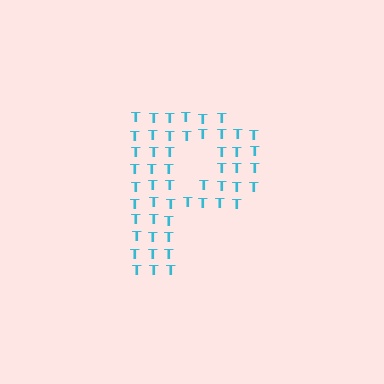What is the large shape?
The large shape is the letter P.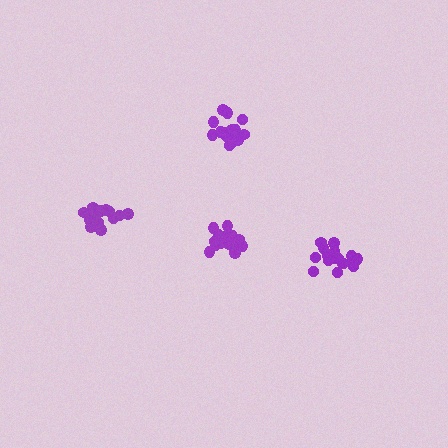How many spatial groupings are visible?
There are 4 spatial groupings.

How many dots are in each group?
Group 1: 17 dots, Group 2: 19 dots, Group 3: 16 dots, Group 4: 17 dots (69 total).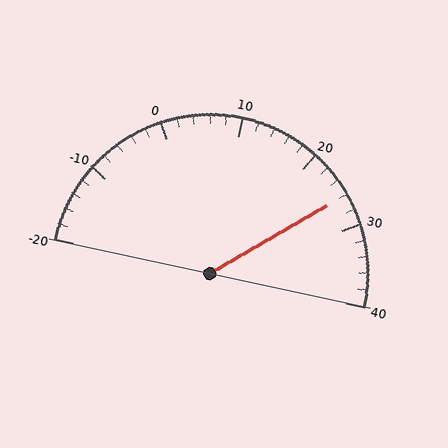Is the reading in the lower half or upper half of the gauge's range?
The reading is in the upper half of the range (-20 to 40).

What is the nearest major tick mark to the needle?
The nearest major tick mark is 30.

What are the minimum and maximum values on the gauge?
The gauge ranges from -20 to 40.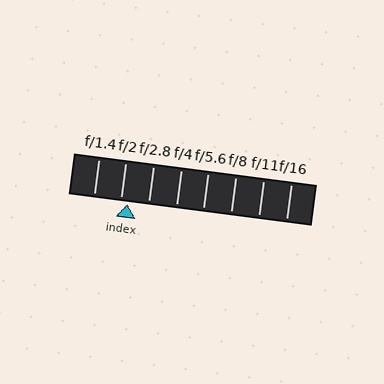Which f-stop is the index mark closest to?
The index mark is closest to f/2.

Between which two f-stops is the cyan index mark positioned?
The index mark is between f/2 and f/2.8.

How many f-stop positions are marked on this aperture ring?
There are 8 f-stop positions marked.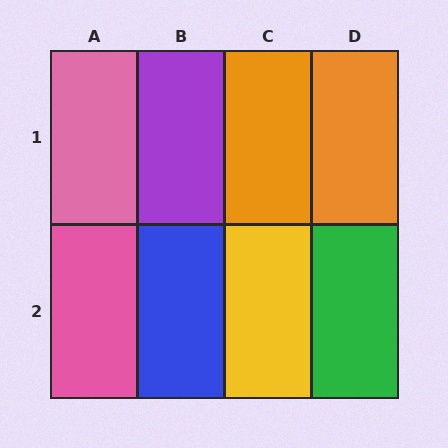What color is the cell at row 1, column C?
Orange.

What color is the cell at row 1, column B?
Purple.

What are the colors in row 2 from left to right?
Pink, blue, yellow, green.